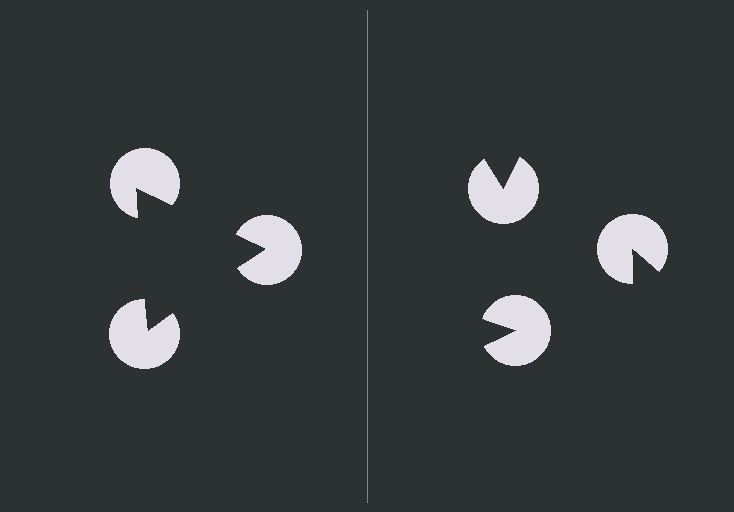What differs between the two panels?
The pac-man discs are positioned identically on both sides; only the wedge orientations differ. On the left they align to a triangle; on the right they are misaligned.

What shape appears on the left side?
An illusory triangle.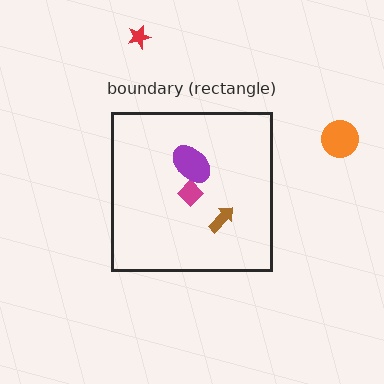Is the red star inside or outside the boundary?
Outside.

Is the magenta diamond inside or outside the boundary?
Inside.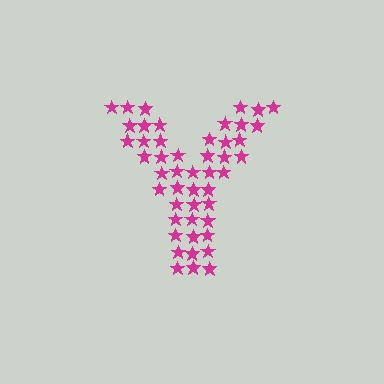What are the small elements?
The small elements are stars.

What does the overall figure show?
The overall figure shows the letter Y.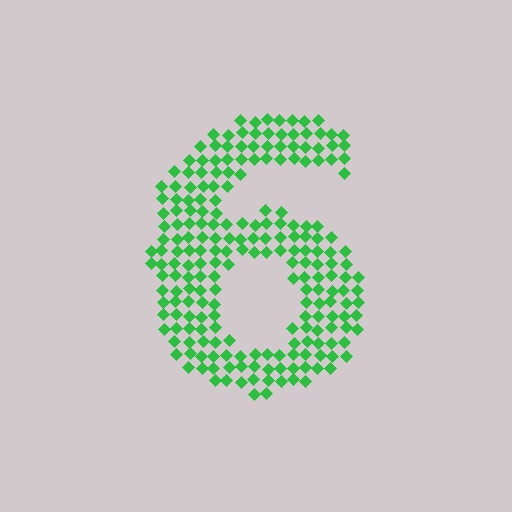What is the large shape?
The large shape is the digit 6.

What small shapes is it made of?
It is made of small diamonds.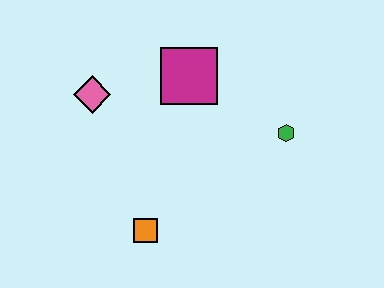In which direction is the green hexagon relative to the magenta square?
The green hexagon is to the right of the magenta square.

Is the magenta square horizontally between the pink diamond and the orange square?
No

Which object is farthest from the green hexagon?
The pink diamond is farthest from the green hexagon.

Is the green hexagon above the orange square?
Yes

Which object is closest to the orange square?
The pink diamond is closest to the orange square.